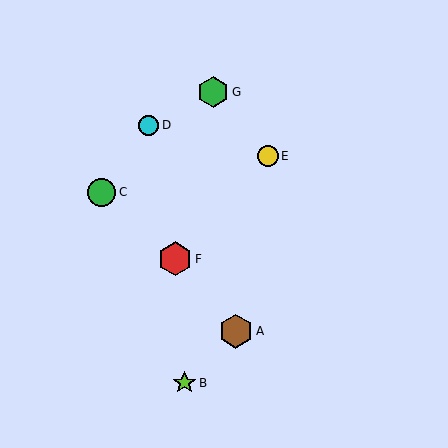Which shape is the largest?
The brown hexagon (labeled A) is the largest.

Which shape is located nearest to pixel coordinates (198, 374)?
The lime star (labeled B) at (184, 383) is nearest to that location.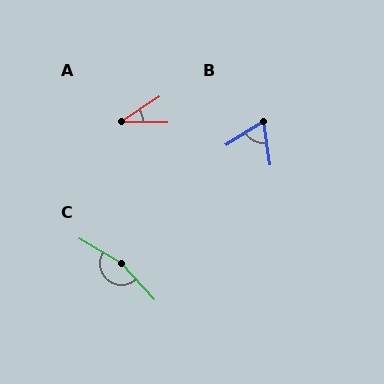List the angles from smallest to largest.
A (34°), B (67°), C (163°).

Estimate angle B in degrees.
Approximately 67 degrees.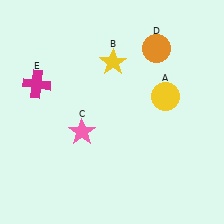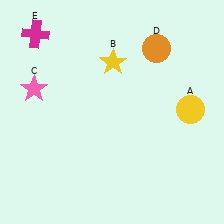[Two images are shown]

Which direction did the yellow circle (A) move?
The yellow circle (A) moved right.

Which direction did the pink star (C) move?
The pink star (C) moved left.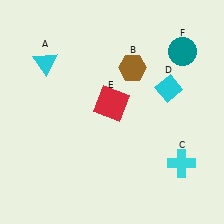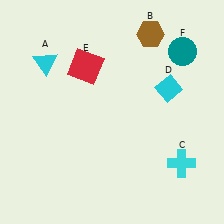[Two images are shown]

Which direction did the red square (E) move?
The red square (E) moved up.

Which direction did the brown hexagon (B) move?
The brown hexagon (B) moved up.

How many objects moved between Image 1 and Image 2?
2 objects moved between the two images.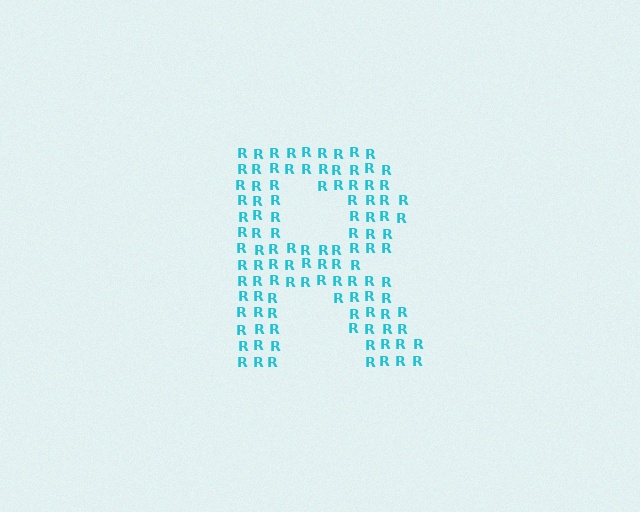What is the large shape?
The large shape is the letter R.